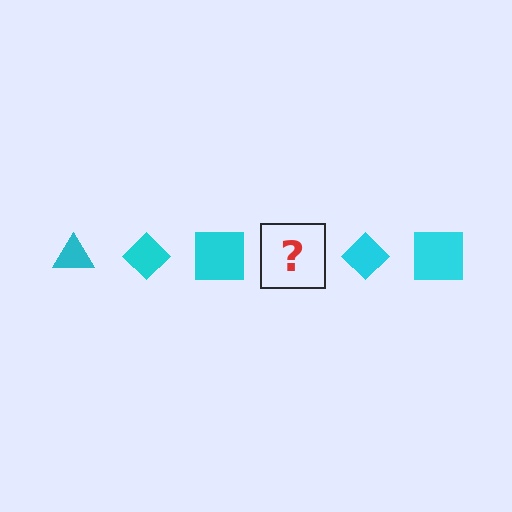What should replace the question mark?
The question mark should be replaced with a cyan triangle.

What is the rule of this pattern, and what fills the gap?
The rule is that the pattern cycles through triangle, diamond, square shapes in cyan. The gap should be filled with a cyan triangle.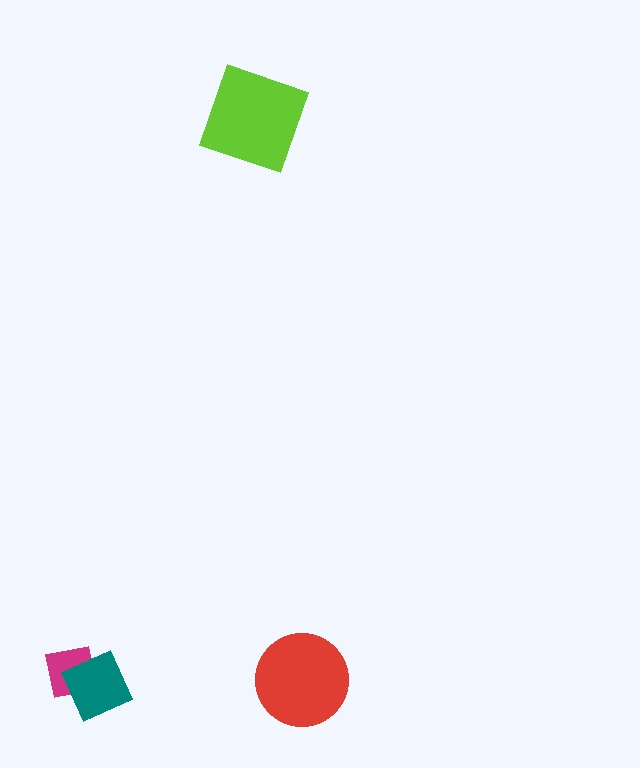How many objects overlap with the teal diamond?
1 object overlaps with the teal diamond.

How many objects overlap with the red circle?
0 objects overlap with the red circle.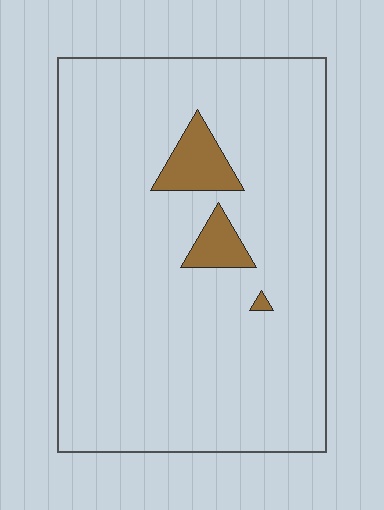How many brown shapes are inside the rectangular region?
3.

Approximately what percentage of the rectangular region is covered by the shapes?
Approximately 5%.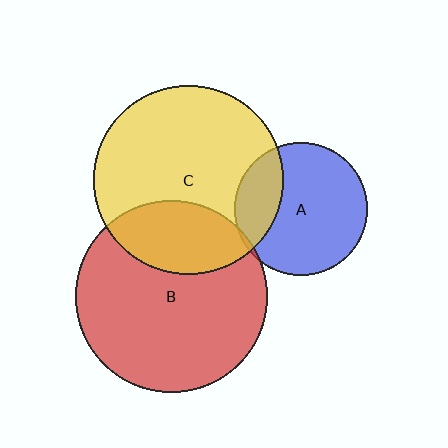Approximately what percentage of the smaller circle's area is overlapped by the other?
Approximately 25%.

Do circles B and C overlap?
Yes.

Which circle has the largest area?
Circle B (red).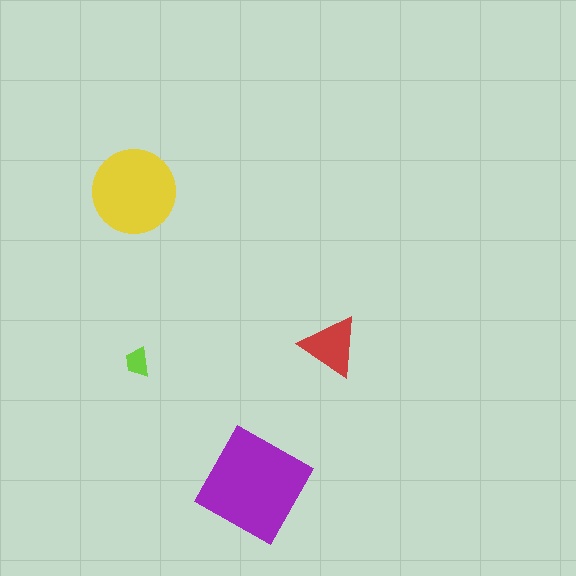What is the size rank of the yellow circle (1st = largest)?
2nd.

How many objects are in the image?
There are 4 objects in the image.